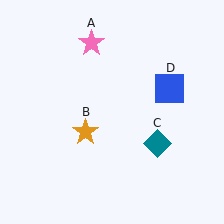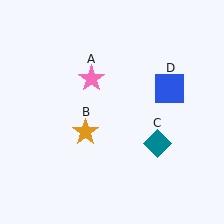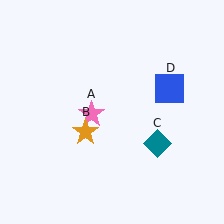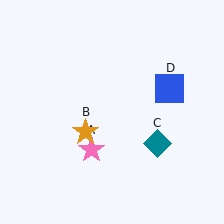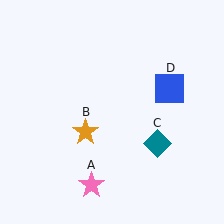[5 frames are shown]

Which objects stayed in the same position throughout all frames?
Orange star (object B) and teal diamond (object C) and blue square (object D) remained stationary.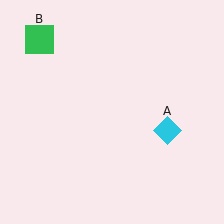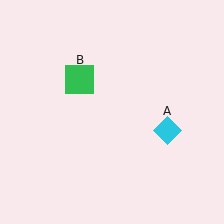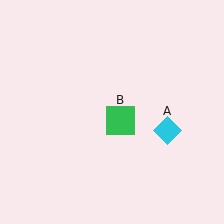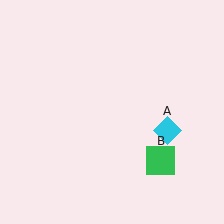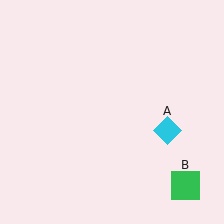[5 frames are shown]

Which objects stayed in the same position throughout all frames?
Cyan diamond (object A) remained stationary.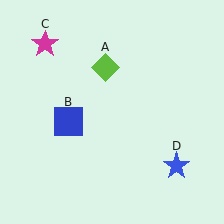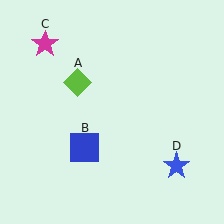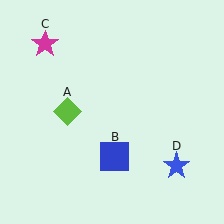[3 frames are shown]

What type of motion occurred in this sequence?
The lime diamond (object A), blue square (object B) rotated counterclockwise around the center of the scene.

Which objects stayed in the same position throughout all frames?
Magenta star (object C) and blue star (object D) remained stationary.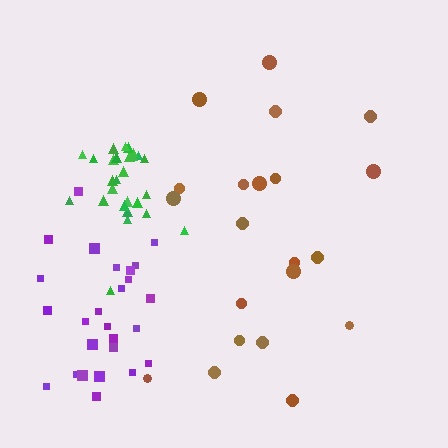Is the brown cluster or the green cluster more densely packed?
Green.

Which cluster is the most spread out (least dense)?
Brown.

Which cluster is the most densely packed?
Green.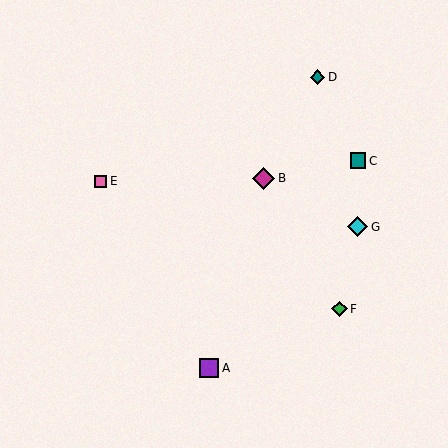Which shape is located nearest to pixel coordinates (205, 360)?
The purple square (labeled A) at (209, 368) is nearest to that location.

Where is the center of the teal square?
The center of the teal square is at (358, 161).